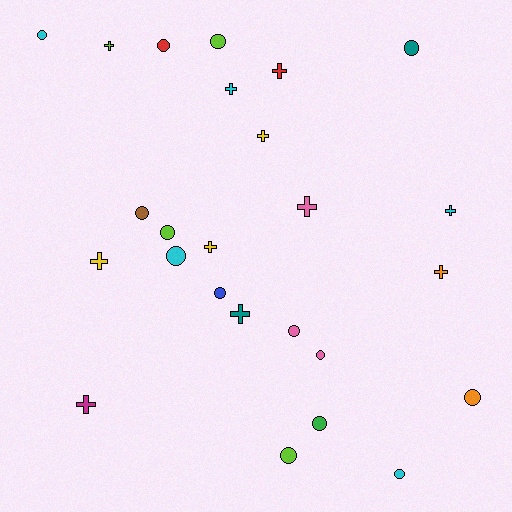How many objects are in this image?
There are 25 objects.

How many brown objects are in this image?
There is 1 brown object.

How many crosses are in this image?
There are 11 crosses.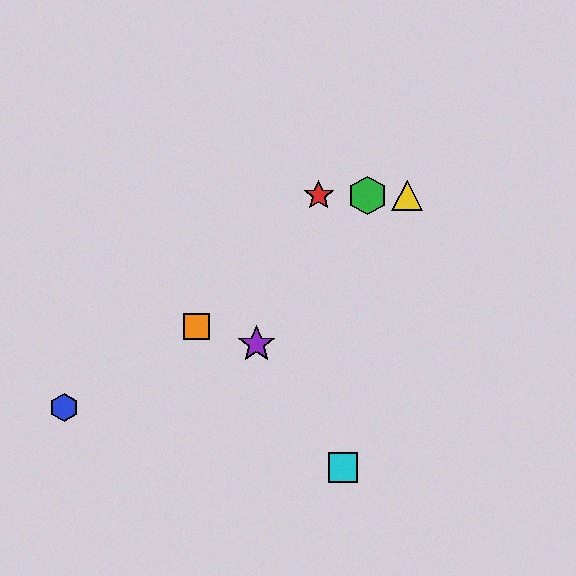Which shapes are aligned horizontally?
The red star, the green hexagon, the yellow triangle are aligned horizontally.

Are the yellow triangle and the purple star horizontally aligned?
No, the yellow triangle is at y≈195 and the purple star is at y≈344.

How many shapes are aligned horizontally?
3 shapes (the red star, the green hexagon, the yellow triangle) are aligned horizontally.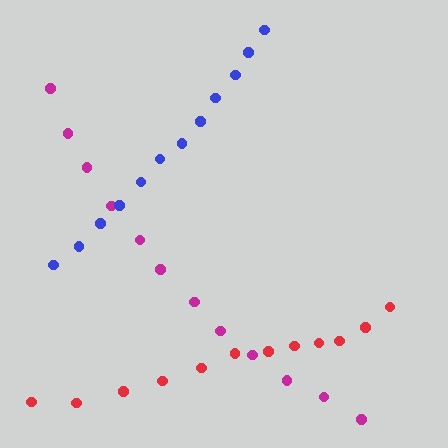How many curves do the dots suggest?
There are 3 distinct paths.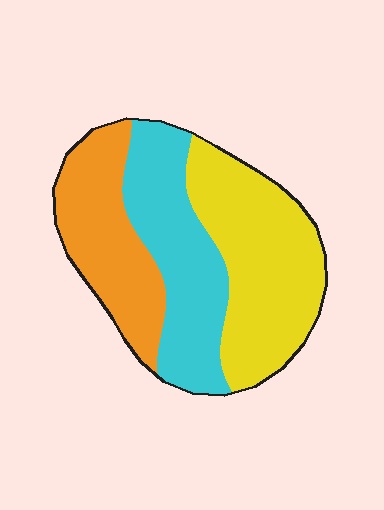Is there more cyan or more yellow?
Yellow.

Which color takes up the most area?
Yellow, at roughly 40%.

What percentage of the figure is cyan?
Cyan covers 32% of the figure.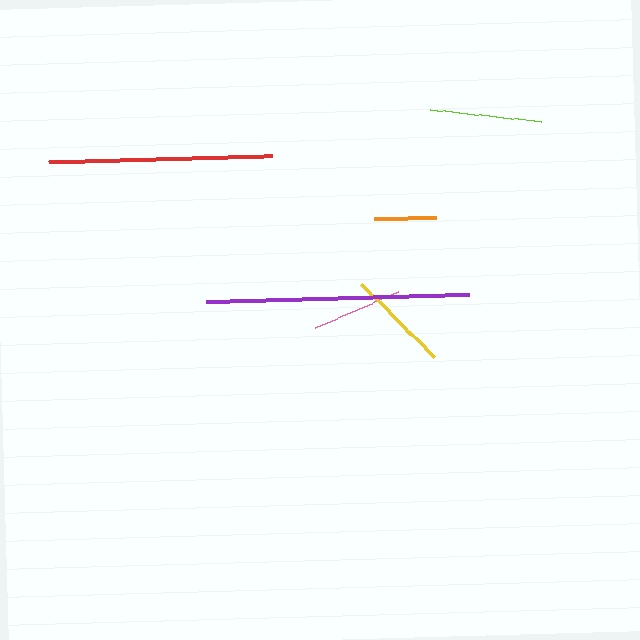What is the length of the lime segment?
The lime segment is approximately 111 pixels long.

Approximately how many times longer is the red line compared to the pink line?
The red line is approximately 2.5 times the length of the pink line.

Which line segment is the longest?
The purple line is the longest at approximately 263 pixels.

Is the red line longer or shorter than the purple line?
The purple line is longer than the red line.